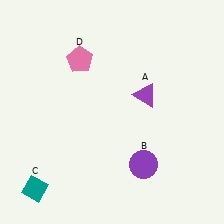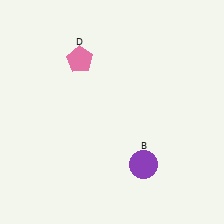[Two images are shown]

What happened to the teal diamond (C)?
The teal diamond (C) was removed in Image 2. It was in the bottom-left area of Image 1.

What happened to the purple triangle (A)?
The purple triangle (A) was removed in Image 2. It was in the top-right area of Image 1.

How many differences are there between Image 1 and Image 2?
There are 2 differences between the two images.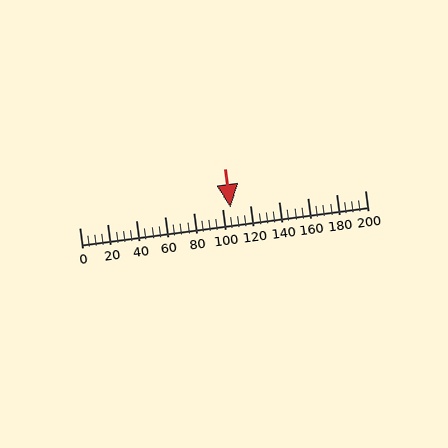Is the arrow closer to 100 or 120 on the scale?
The arrow is closer to 100.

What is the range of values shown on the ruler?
The ruler shows values from 0 to 200.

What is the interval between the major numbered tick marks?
The major tick marks are spaced 20 units apart.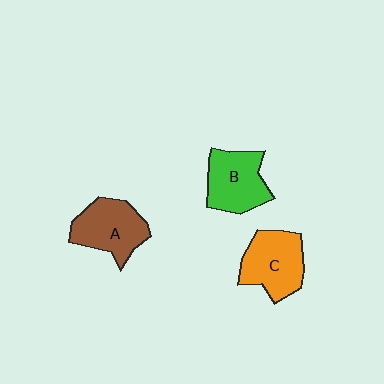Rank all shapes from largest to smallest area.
From largest to smallest: C (orange), A (brown), B (green).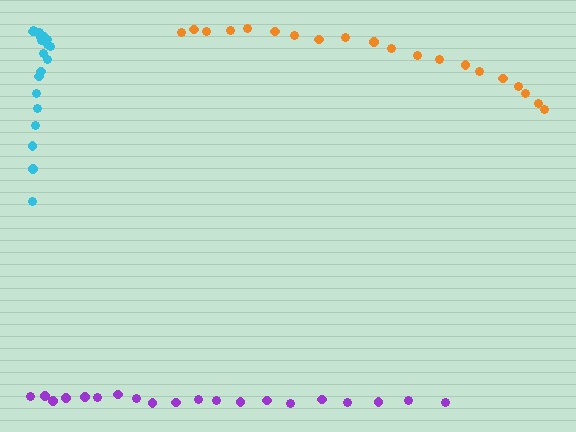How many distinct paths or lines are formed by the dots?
There are 3 distinct paths.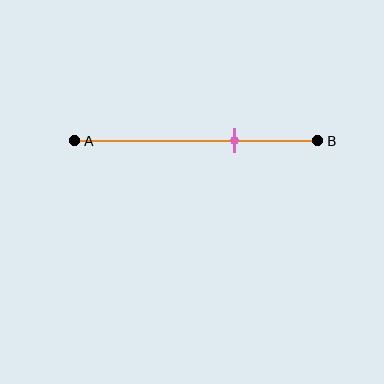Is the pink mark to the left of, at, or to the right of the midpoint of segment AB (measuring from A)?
The pink mark is to the right of the midpoint of segment AB.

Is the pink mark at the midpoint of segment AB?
No, the mark is at about 65% from A, not at the 50% midpoint.